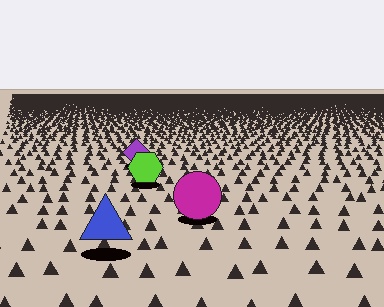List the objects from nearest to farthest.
From nearest to farthest: the blue triangle, the magenta circle, the lime hexagon, the purple diamond.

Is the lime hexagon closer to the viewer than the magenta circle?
No. The magenta circle is closer — you can tell from the texture gradient: the ground texture is coarser near it.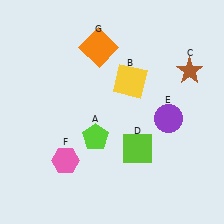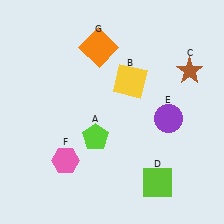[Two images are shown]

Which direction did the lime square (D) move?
The lime square (D) moved down.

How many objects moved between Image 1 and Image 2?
1 object moved between the two images.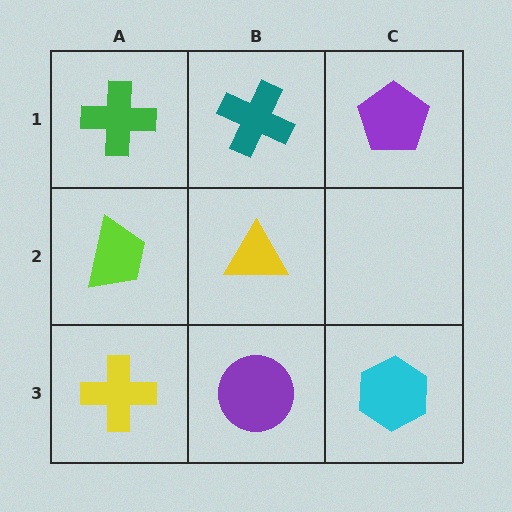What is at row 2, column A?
A lime trapezoid.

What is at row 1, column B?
A teal cross.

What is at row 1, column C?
A purple pentagon.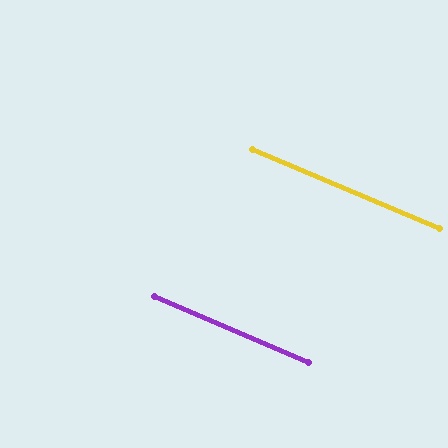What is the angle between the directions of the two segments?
Approximately 0 degrees.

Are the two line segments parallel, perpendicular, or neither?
Parallel — their directions differ by only 0.1°.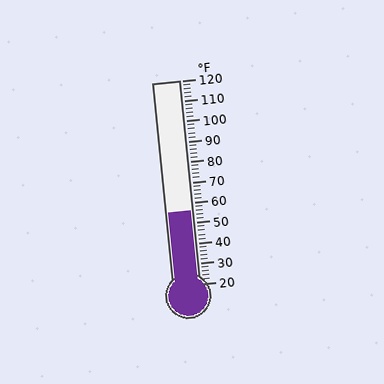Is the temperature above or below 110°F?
The temperature is below 110°F.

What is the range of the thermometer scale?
The thermometer scale ranges from 20°F to 120°F.